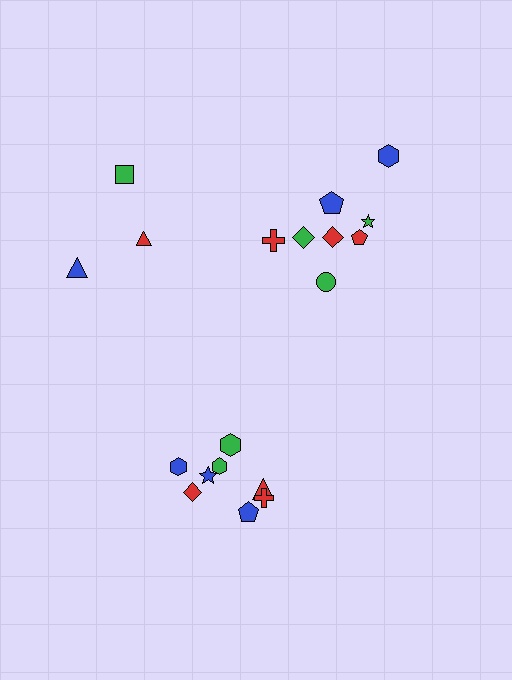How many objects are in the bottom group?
There are 8 objects.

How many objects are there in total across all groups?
There are 19 objects.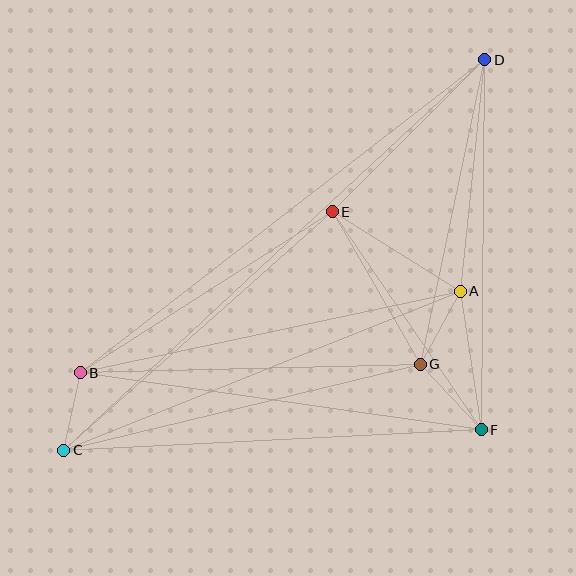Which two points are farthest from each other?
Points C and D are farthest from each other.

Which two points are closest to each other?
Points B and C are closest to each other.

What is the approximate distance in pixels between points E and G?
The distance between E and G is approximately 176 pixels.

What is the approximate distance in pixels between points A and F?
The distance between A and F is approximately 140 pixels.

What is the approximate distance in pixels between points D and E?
The distance between D and E is approximately 215 pixels.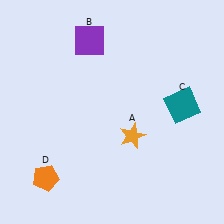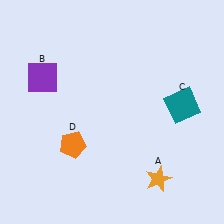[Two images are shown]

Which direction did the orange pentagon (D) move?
The orange pentagon (D) moved up.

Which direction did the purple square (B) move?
The purple square (B) moved left.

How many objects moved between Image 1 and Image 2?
3 objects moved between the two images.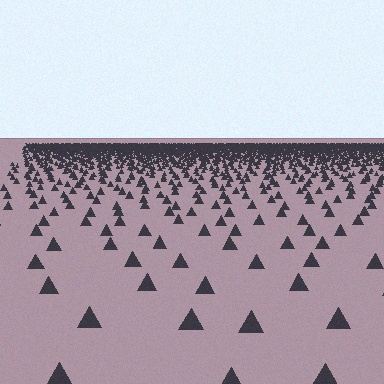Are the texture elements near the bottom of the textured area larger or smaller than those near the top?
Larger. Near the bottom, elements are closer to the viewer and appear at a bigger on-screen size.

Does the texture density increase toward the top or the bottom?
Density increases toward the top.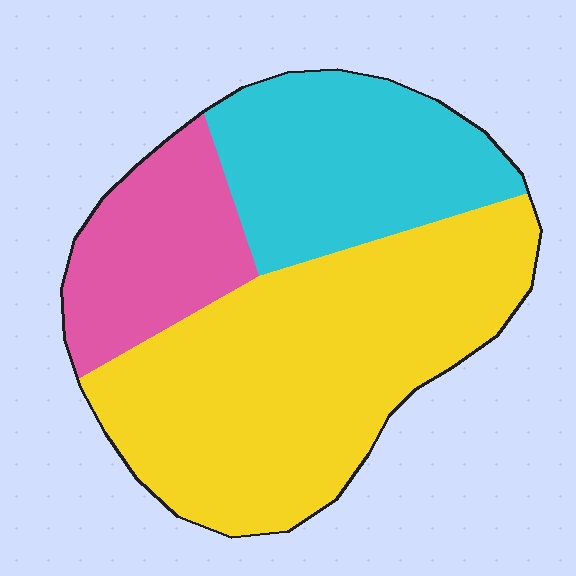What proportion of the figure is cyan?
Cyan covers around 30% of the figure.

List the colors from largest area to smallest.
From largest to smallest: yellow, cyan, pink.